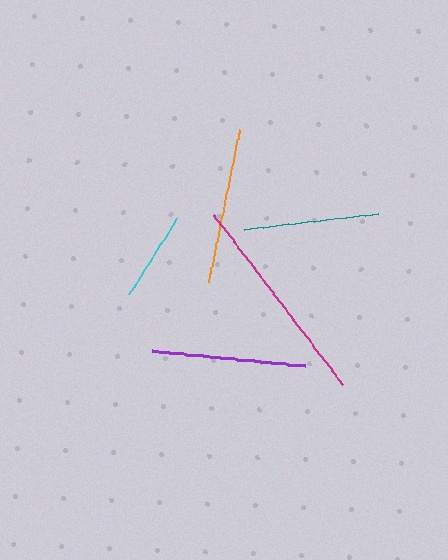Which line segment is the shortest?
The cyan line is the shortest at approximately 89 pixels.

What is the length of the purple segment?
The purple segment is approximately 153 pixels long.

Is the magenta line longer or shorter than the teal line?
The magenta line is longer than the teal line.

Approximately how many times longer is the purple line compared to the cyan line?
The purple line is approximately 1.7 times the length of the cyan line.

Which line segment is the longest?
The magenta line is the longest at approximately 214 pixels.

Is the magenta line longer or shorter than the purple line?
The magenta line is longer than the purple line.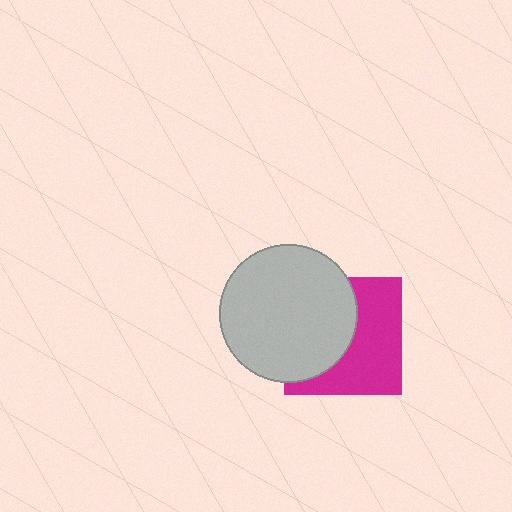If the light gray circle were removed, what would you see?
You would see the complete magenta square.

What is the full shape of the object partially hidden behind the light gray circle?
The partially hidden object is a magenta square.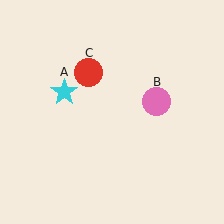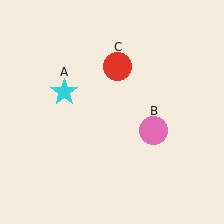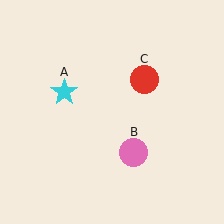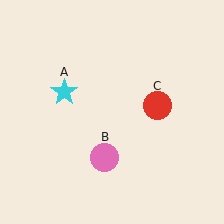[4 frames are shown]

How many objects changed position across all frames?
2 objects changed position: pink circle (object B), red circle (object C).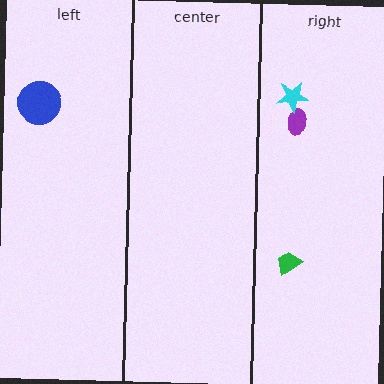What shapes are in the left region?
The blue circle.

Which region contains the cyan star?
The right region.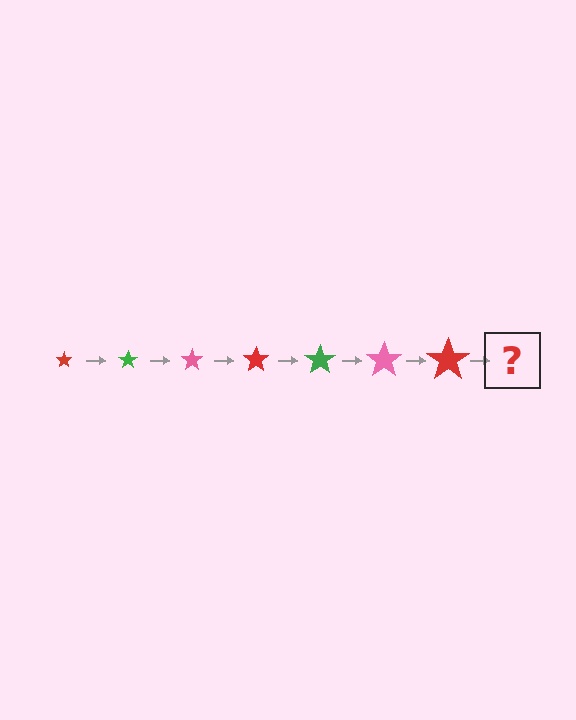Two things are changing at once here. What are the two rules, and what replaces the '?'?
The two rules are that the star grows larger each step and the color cycles through red, green, and pink. The '?' should be a green star, larger than the previous one.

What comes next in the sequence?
The next element should be a green star, larger than the previous one.